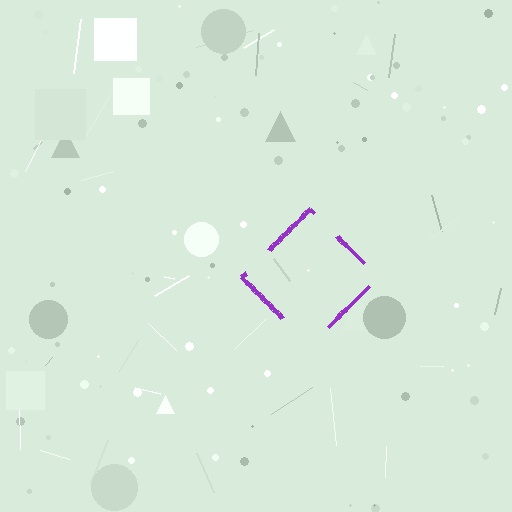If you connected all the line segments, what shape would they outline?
They would outline a diamond.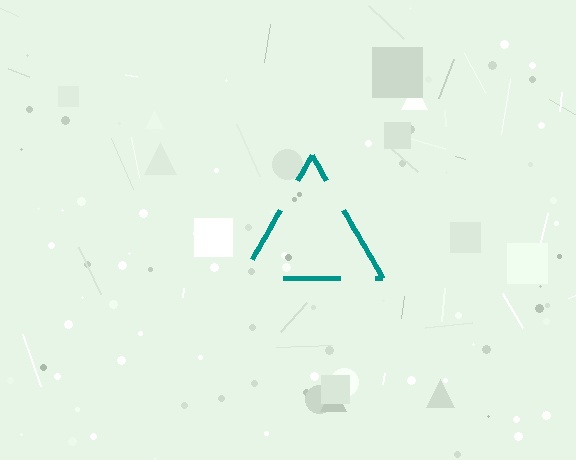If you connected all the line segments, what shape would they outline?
They would outline a triangle.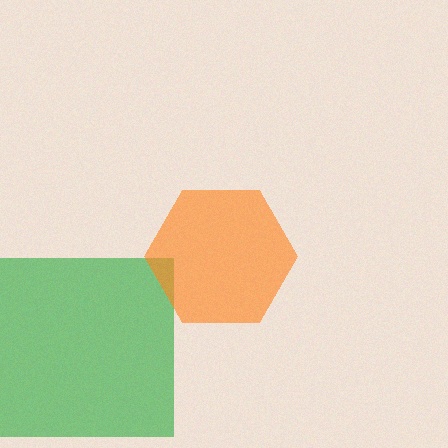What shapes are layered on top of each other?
The layered shapes are: a green square, an orange hexagon.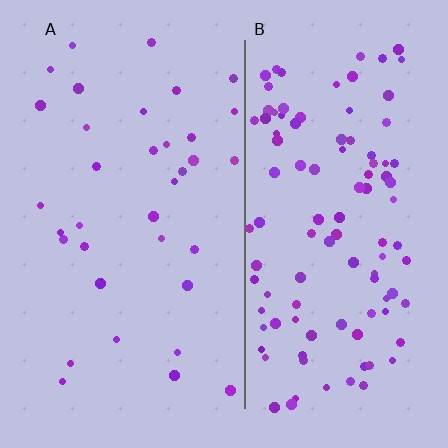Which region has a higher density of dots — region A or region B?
B (the right).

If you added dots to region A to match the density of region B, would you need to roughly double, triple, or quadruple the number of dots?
Approximately triple.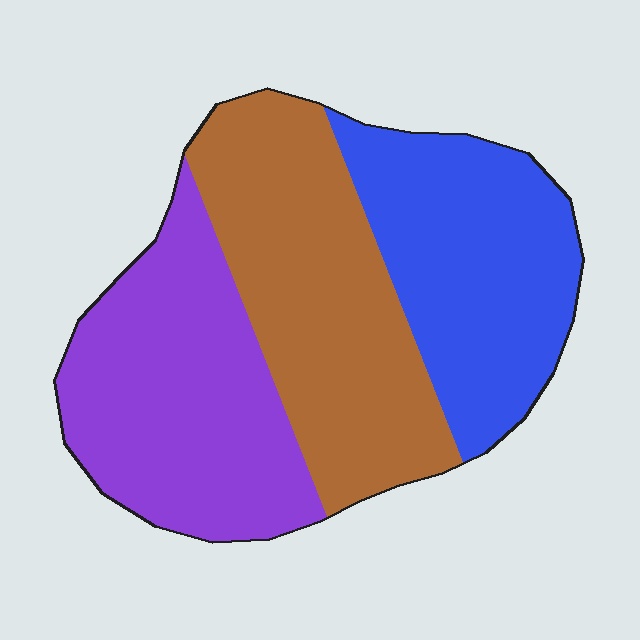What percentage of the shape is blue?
Blue takes up about one third (1/3) of the shape.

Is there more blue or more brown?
Brown.